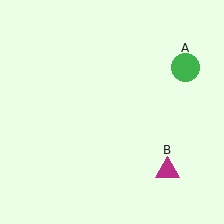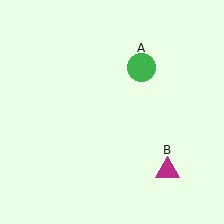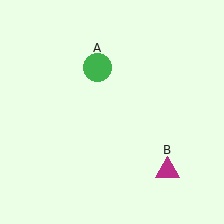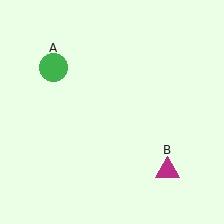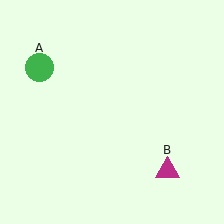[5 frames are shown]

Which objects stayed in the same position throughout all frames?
Magenta triangle (object B) remained stationary.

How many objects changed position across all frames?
1 object changed position: green circle (object A).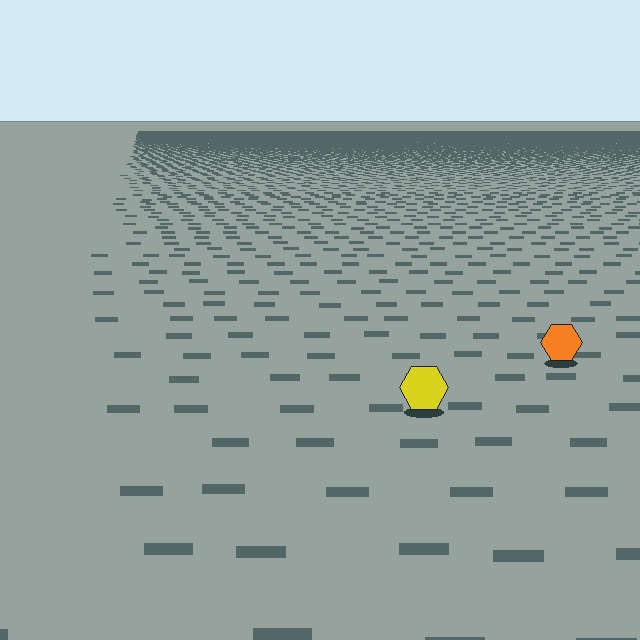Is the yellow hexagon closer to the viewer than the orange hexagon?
Yes. The yellow hexagon is closer — you can tell from the texture gradient: the ground texture is coarser near it.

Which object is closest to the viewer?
The yellow hexagon is closest. The texture marks near it are larger and more spread out.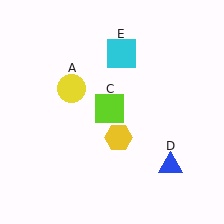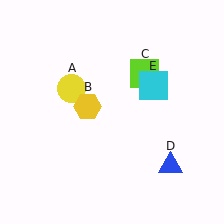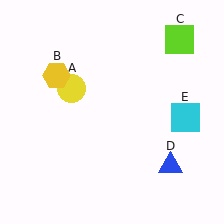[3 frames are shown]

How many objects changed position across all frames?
3 objects changed position: yellow hexagon (object B), lime square (object C), cyan square (object E).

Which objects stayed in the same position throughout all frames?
Yellow circle (object A) and blue triangle (object D) remained stationary.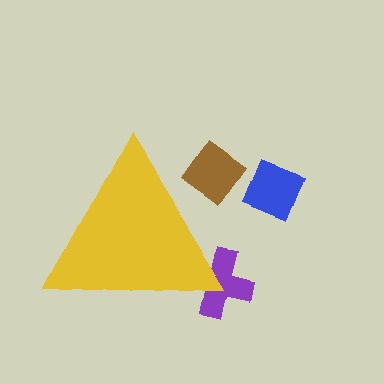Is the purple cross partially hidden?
Yes, the purple cross is partially hidden behind the yellow triangle.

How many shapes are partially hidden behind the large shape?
2 shapes are partially hidden.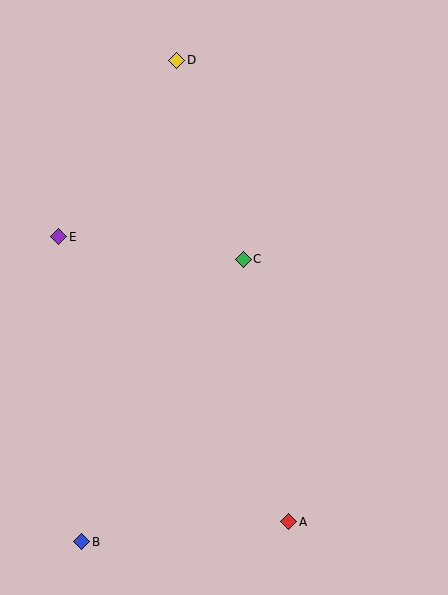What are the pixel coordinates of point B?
Point B is at (82, 542).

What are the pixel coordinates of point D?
Point D is at (177, 60).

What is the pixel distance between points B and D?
The distance between B and D is 491 pixels.